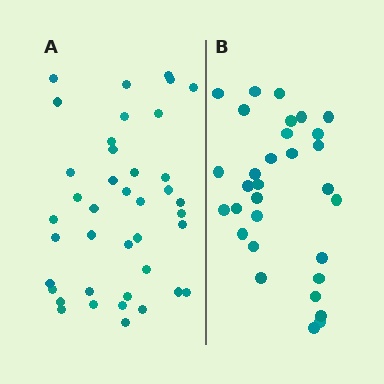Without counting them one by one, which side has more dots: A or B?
Region A (the left region) has more dots.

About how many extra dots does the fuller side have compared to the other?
Region A has roughly 8 or so more dots than region B.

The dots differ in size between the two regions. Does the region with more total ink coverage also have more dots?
No. Region B has more total ink coverage because its dots are larger, but region A actually contains more individual dots. Total area can be misleading — the number of items is what matters here.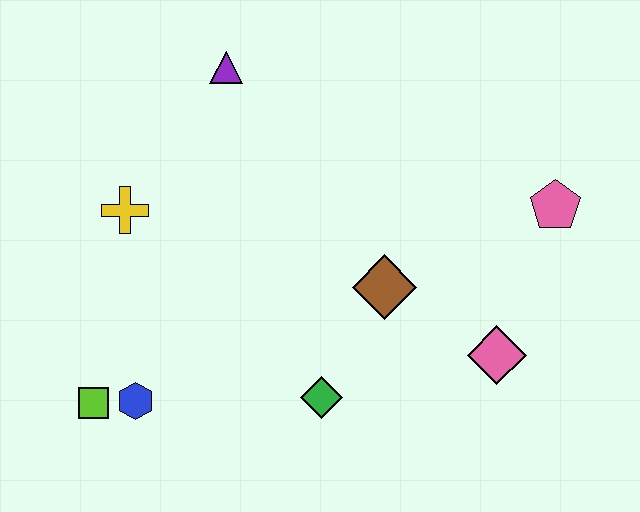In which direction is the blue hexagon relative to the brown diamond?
The blue hexagon is to the left of the brown diamond.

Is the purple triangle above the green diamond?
Yes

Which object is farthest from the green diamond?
The purple triangle is farthest from the green diamond.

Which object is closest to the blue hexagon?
The lime square is closest to the blue hexagon.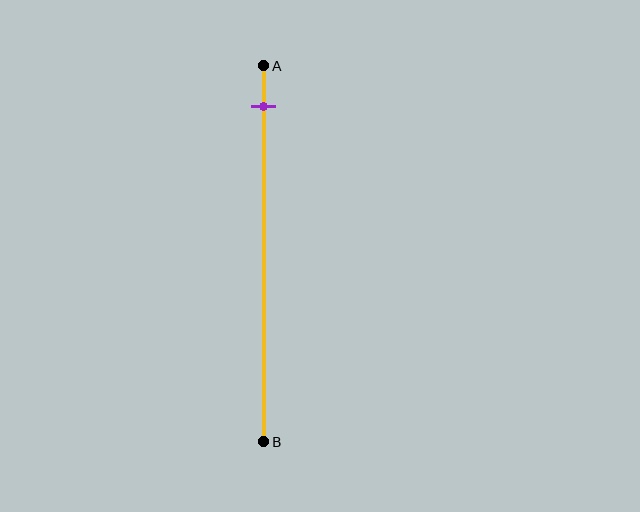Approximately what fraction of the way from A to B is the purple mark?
The purple mark is approximately 10% of the way from A to B.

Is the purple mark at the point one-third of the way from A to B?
No, the mark is at about 10% from A, not at the 33% one-third point.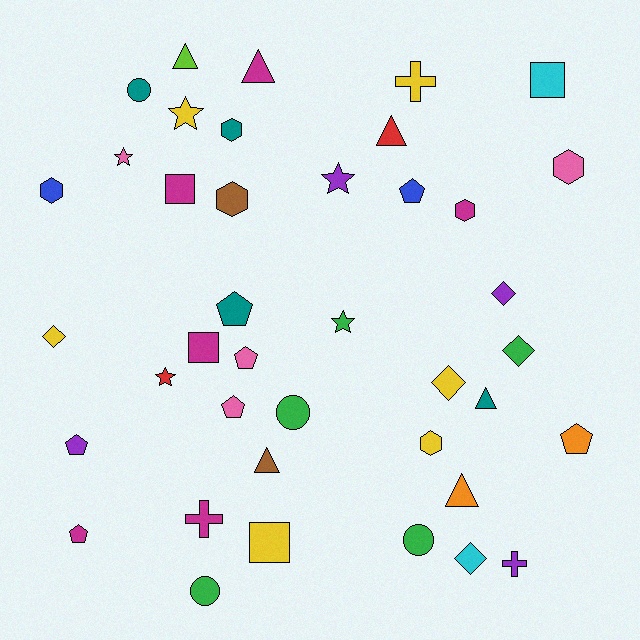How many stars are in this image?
There are 5 stars.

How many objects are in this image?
There are 40 objects.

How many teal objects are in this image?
There are 4 teal objects.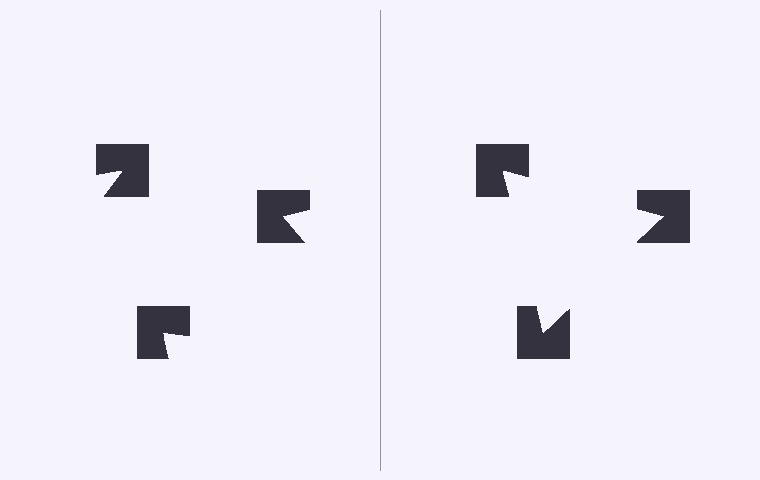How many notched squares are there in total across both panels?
6 — 3 on each side.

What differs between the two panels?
The notched squares are positioned identically on both sides; only the wedge orientations differ. On the right they align to a triangle; on the left they are misaligned.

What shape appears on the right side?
An illusory triangle.